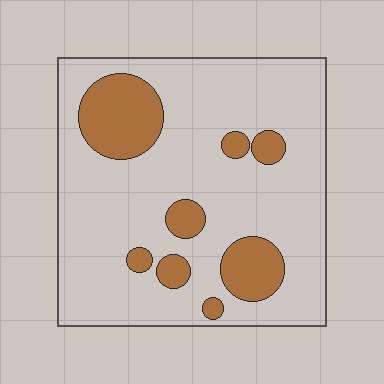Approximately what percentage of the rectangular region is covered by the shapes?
Approximately 20%.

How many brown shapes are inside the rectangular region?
8.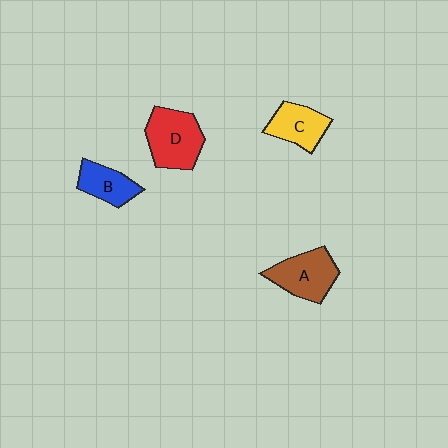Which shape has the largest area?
Shape D (red).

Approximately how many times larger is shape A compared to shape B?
Approximately 1.4 times.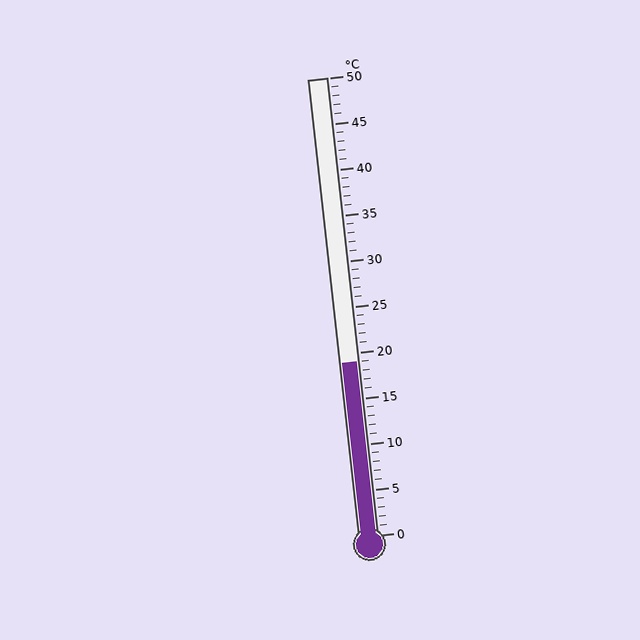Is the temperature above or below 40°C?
The temperature is below 40°C.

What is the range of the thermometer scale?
The thermometer scale ranges from 0°C to 50°C.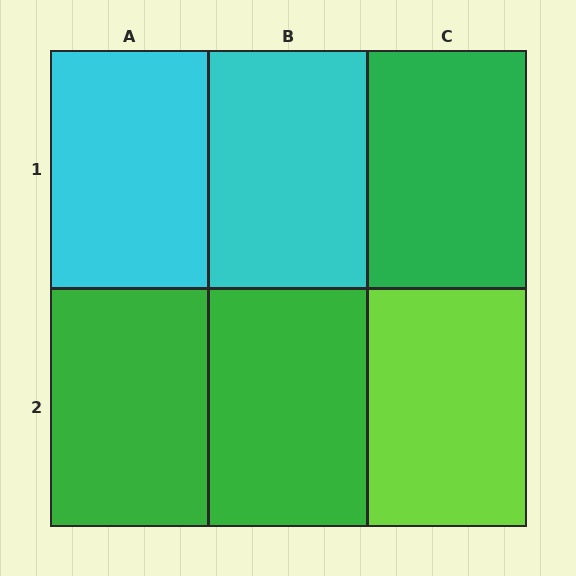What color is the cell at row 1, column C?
Green.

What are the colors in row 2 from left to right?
Green, green, lime.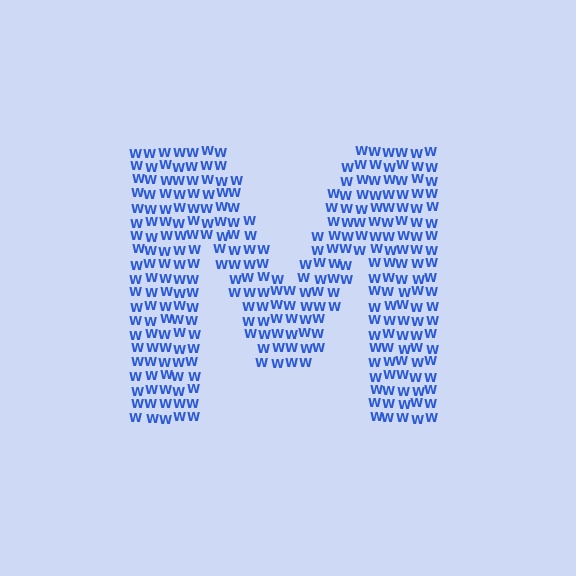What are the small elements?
The small elements are letter W's.